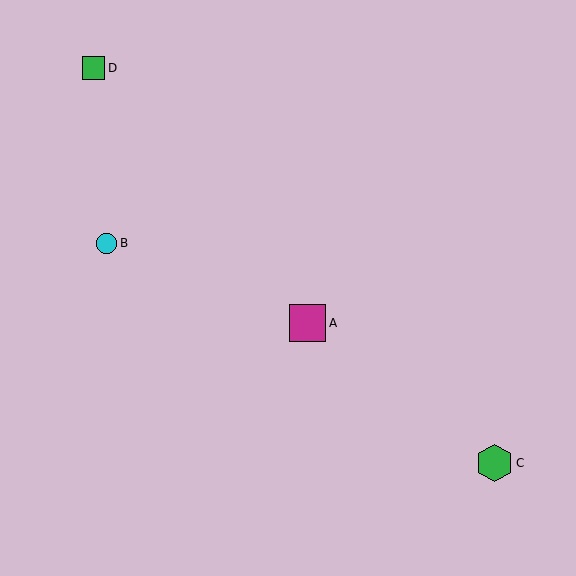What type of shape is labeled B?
Shape B is a cyan circle.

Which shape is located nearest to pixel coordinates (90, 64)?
The green square (labeled D) at (94, 68) is nearest to that location.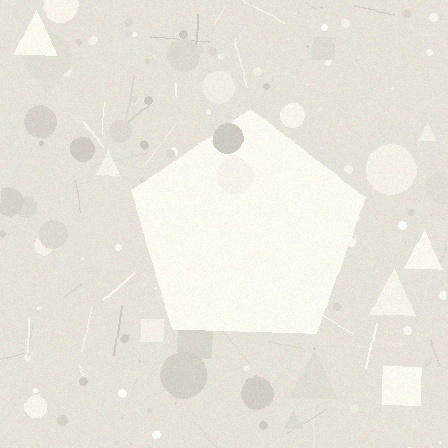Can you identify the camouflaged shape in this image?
The camouflaged shape is a pentagon.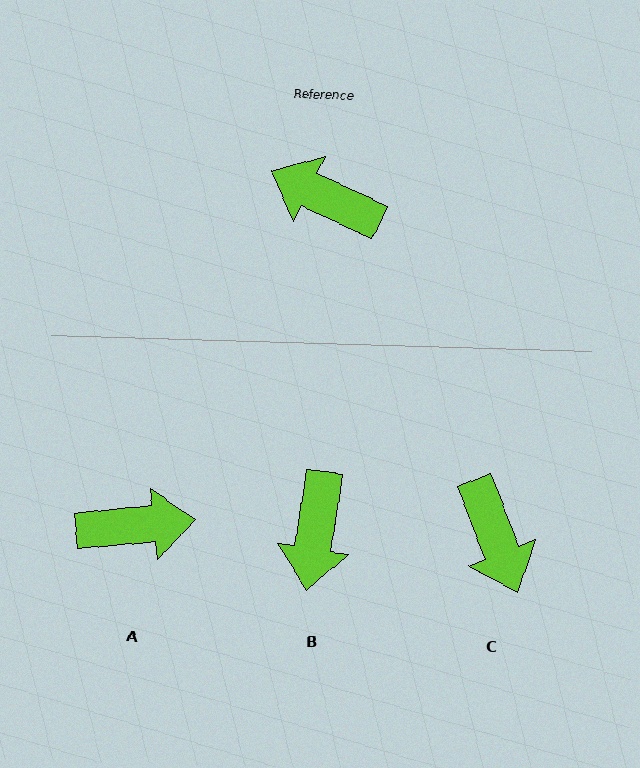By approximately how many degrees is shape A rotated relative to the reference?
Approximately 149 degrees clockwise.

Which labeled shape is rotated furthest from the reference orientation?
A, about 149 degrees away.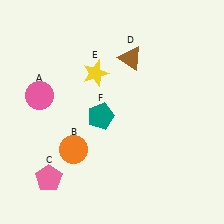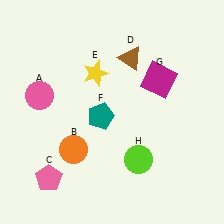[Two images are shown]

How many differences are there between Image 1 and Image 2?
There are 2 differences between the two images.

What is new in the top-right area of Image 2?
A magenta square (G) was added in the top-right area of Image 2.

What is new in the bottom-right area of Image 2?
A lime circle (H) was added in the bottom-right area of Image 2.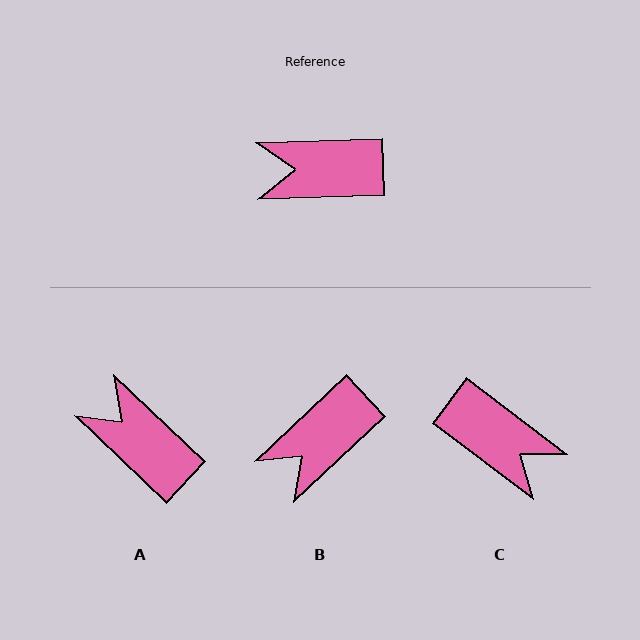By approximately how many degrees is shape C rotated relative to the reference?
Approximately 141 degrees counter-clockwise.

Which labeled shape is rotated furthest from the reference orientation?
C, about 141 degrees away.